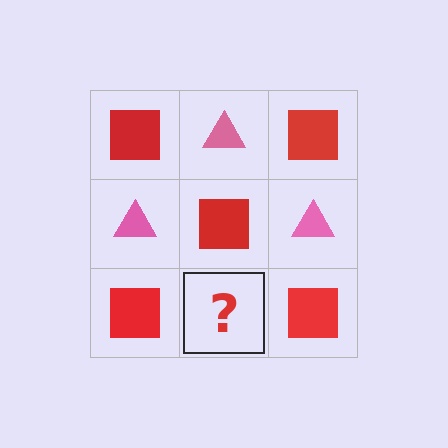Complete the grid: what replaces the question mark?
The question mark should be replaced with a pink triangle.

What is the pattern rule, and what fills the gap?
The rule is that it alternates red square and pink triangle in a checkerboard pattern. The gap should be filled with a pink triangle.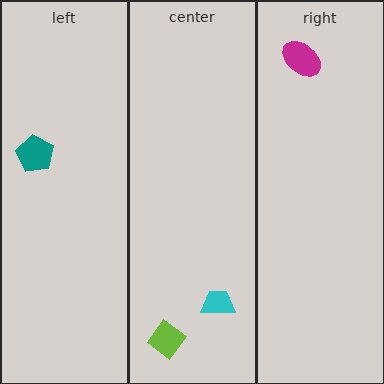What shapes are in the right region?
The magenta ellipse.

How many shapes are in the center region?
2.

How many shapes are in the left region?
1.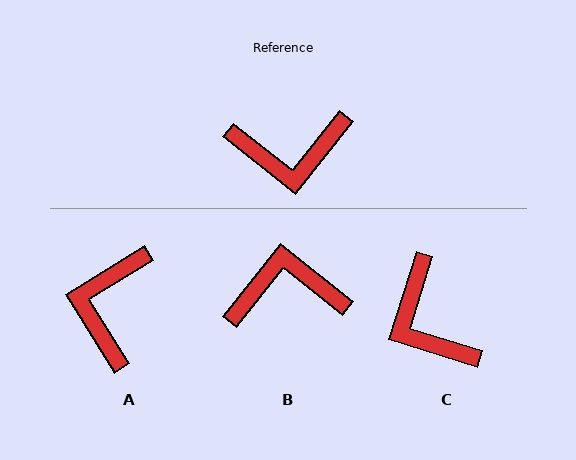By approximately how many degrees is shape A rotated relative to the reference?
Approximately 110 degrees clockwise.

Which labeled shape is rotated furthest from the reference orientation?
B, about 180 degrees away.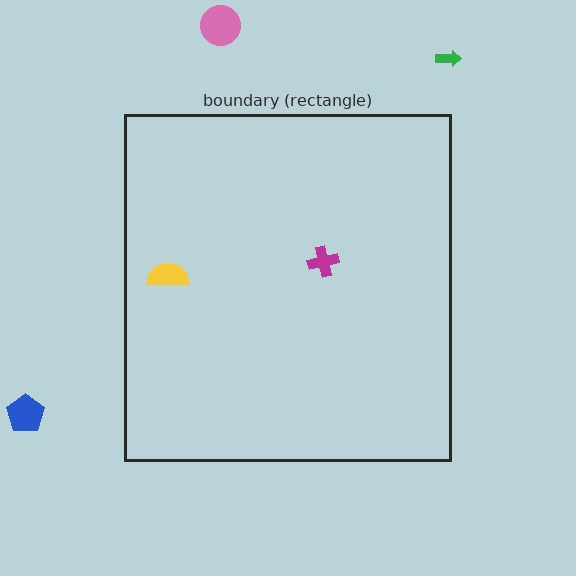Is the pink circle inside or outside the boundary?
Outside.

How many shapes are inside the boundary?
2 inside, 3 outside.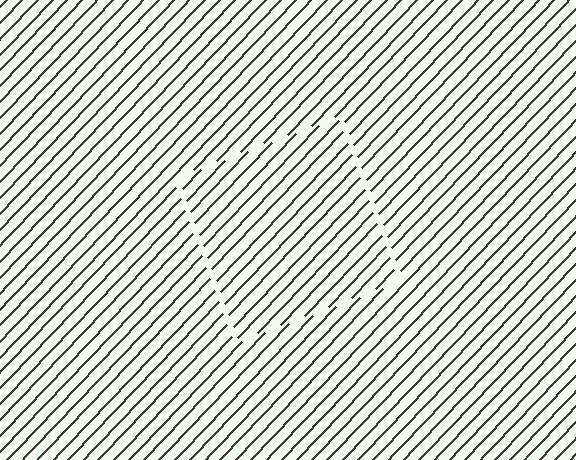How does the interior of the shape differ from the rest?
The interior of the shape contains the same grating, shifted by half a period — the contour is defined by the phase discontinuity where line-ends from the inner and outer gratings abut.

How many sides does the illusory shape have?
4 sides — the line-ends trace a square.